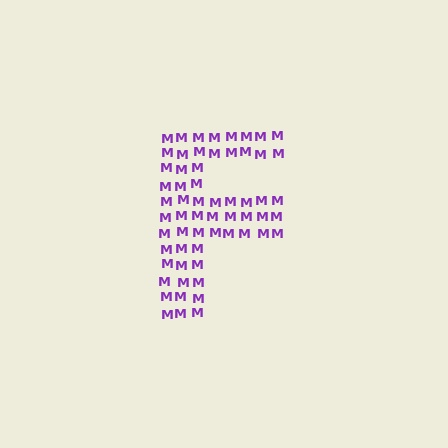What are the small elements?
The small elements are letter M's.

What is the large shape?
The large shape is the letter F.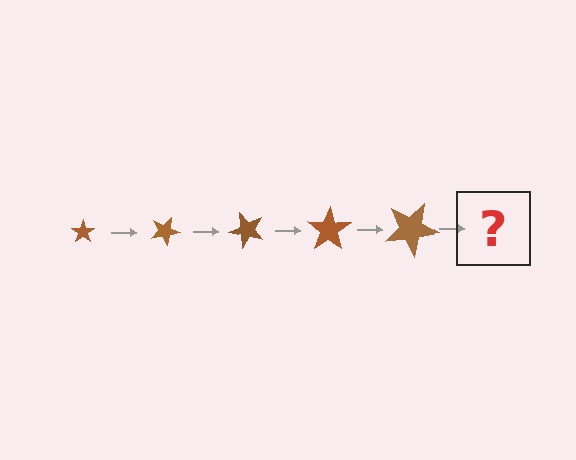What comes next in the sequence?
The next element should be a star, larger than the previous one and rotated 125 degrees from the start.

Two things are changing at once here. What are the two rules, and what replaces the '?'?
The two rules are that the star grows larger each step and it rotates 25 degrees each step. The '?' should be a star, larger than the previous one and rotated 125 degrees from the start.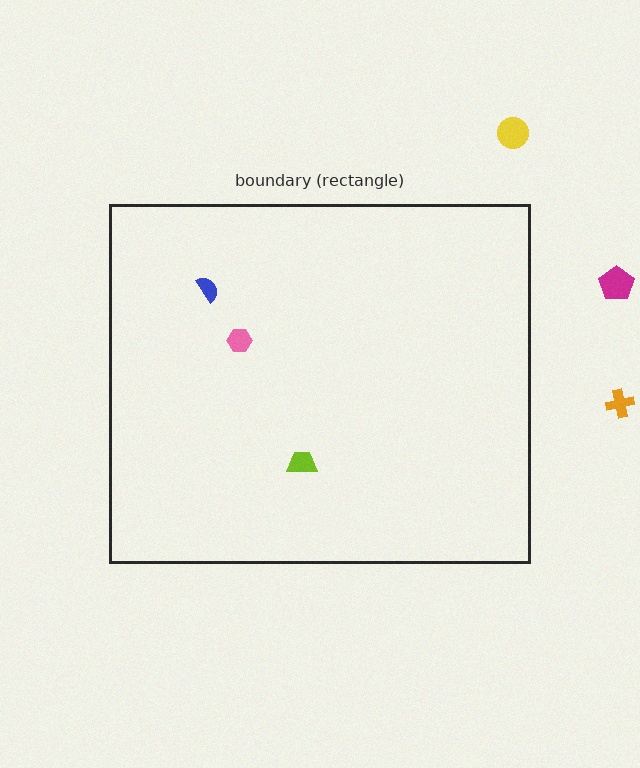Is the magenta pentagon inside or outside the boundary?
Outside.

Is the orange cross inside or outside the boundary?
Outside.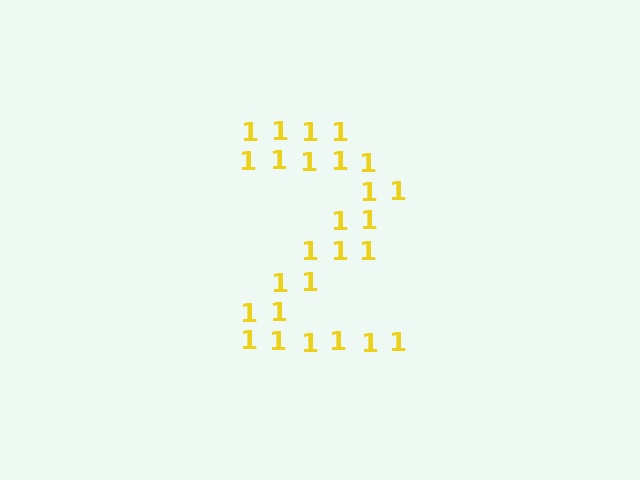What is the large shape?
The large shape is the digit 2.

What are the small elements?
The small elements are digit 1's.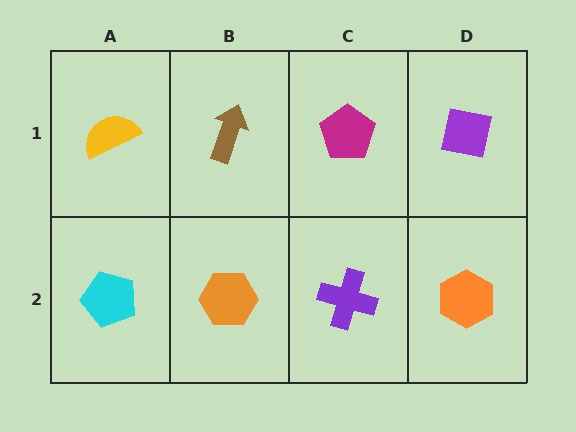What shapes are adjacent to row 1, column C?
A purple cross (row 2, column C), a brown arrow (row 1, column B), a purple square (row 1, column D).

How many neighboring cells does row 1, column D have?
2.